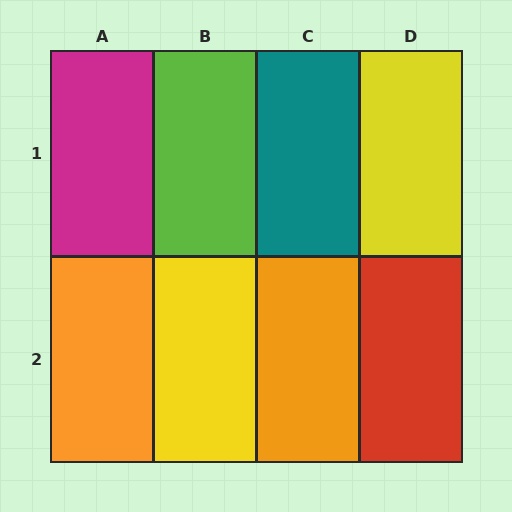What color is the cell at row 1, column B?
Lime.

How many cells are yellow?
2 cells are yellow.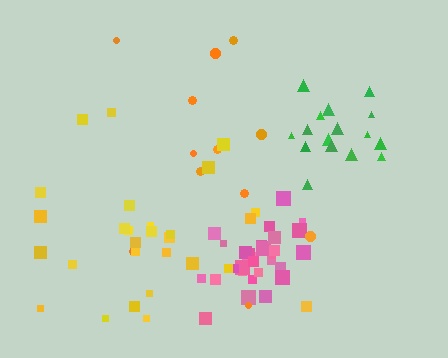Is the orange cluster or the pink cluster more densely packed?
Pink.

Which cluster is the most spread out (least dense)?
Orange.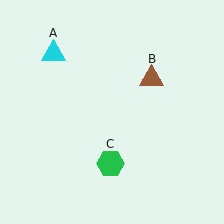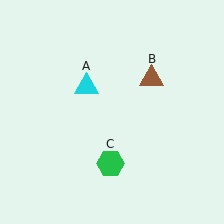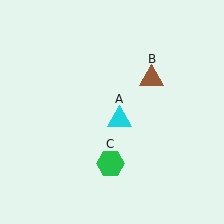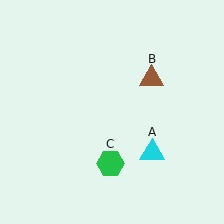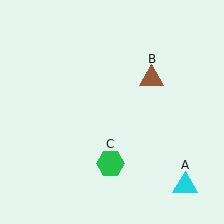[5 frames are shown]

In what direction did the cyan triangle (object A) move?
The cyan triangle (object A) moved down and to the right.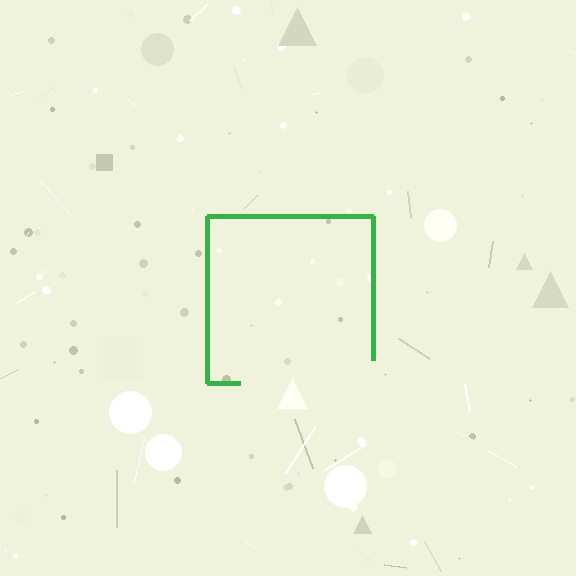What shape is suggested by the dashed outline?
The dashed outline suggests a square.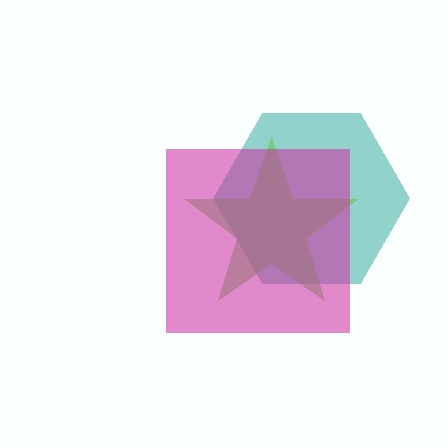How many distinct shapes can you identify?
There are 3 distinct shapes: a teal hexagon, a lime star, a magenta square.